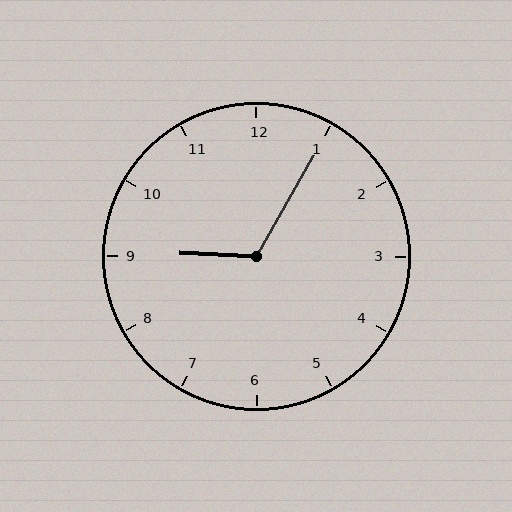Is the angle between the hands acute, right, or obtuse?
It is obtuse.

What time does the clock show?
9:05.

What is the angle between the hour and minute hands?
Approximately 118 degrees.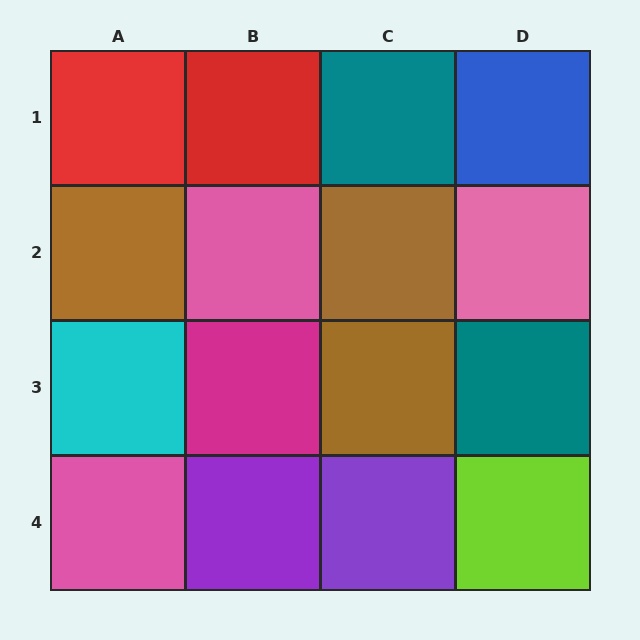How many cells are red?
2 cells are red.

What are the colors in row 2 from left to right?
Brown, pink, brown, pink.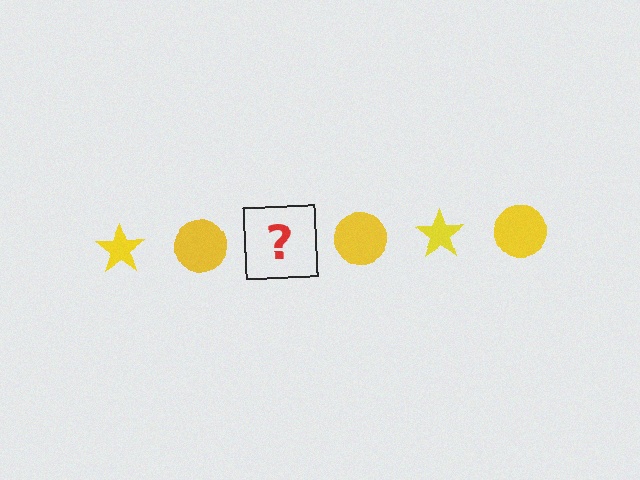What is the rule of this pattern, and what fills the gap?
The rule is that the pattern cycles through star, circle shapes in yellow. The gap should be filled with a yellow star.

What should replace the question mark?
The question mark should be replaced with a yellow star.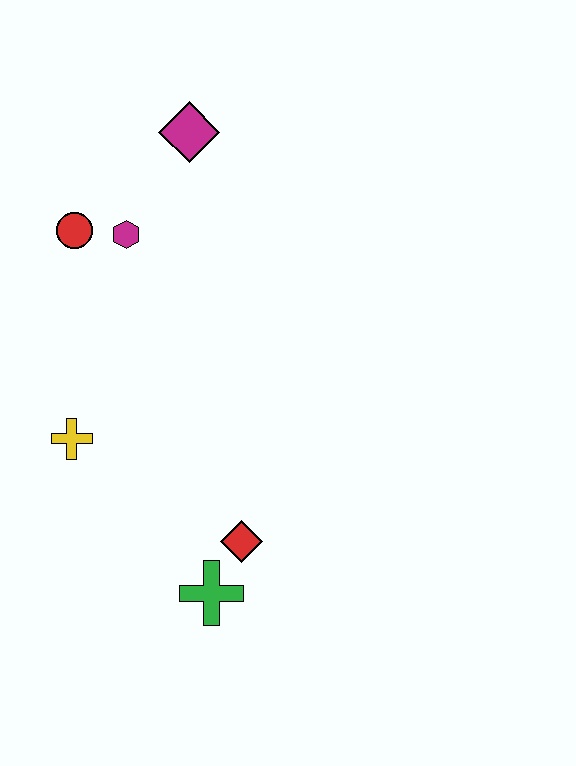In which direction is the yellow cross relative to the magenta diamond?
The yellow cross is below the magenta diamond.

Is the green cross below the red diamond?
Yes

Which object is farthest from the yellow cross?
The magenta diamond is farthest from the yellow cross.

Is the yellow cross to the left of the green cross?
Yes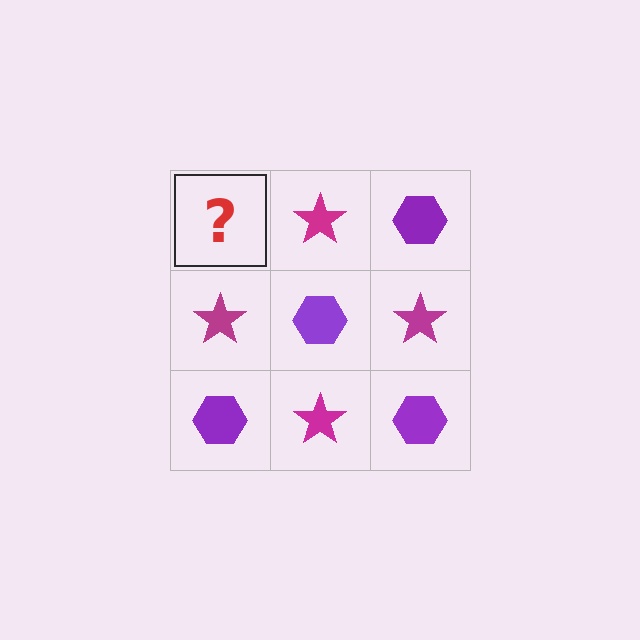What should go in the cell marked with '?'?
The missing cell should contain a purple hexagon.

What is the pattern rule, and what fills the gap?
The rule is that it alternates purple hexagon and magenta star in a checkerboard pattern. The gap should be filled with a purple hexagon.